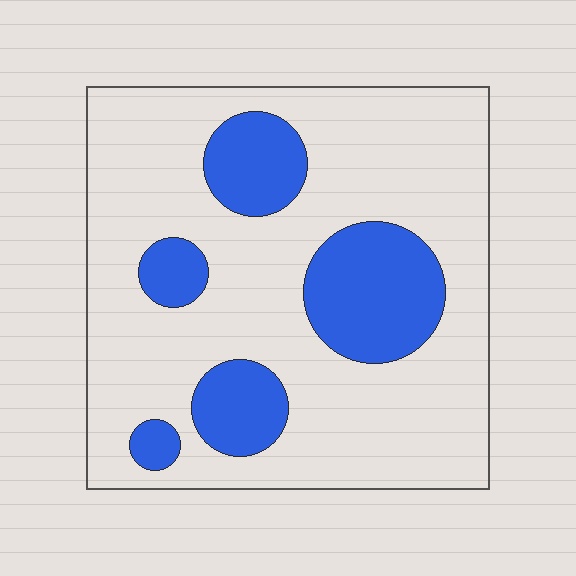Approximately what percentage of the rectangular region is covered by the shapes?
Approximately 25%.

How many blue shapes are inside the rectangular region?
5.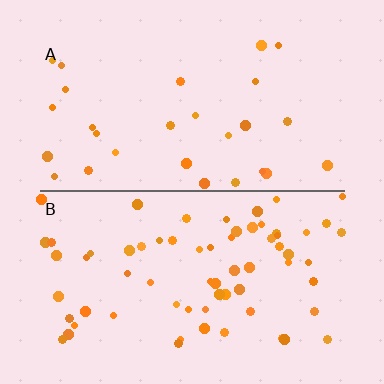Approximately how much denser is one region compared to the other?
Approximately 2.4× — region B over region A.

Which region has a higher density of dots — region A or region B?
B (the bottom).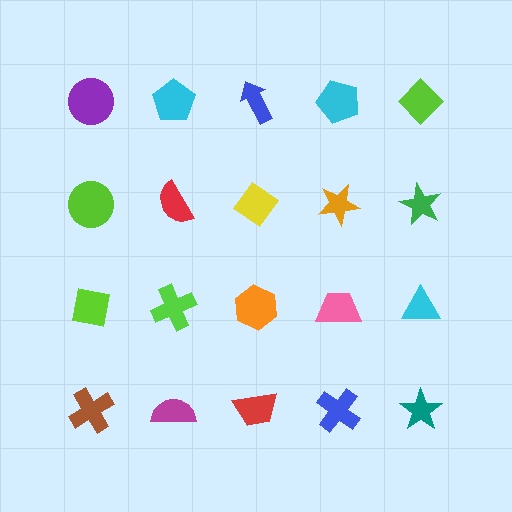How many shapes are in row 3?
5 shapes.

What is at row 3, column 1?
A lime square.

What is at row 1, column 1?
A purple circle.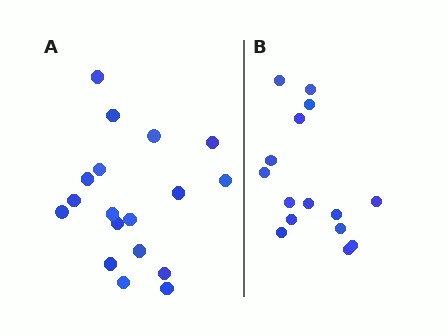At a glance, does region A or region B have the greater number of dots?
Region A (the left region) has more dots.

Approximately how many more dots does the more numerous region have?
Region A has just a few more — roughly 2 or 3 more dots than region B.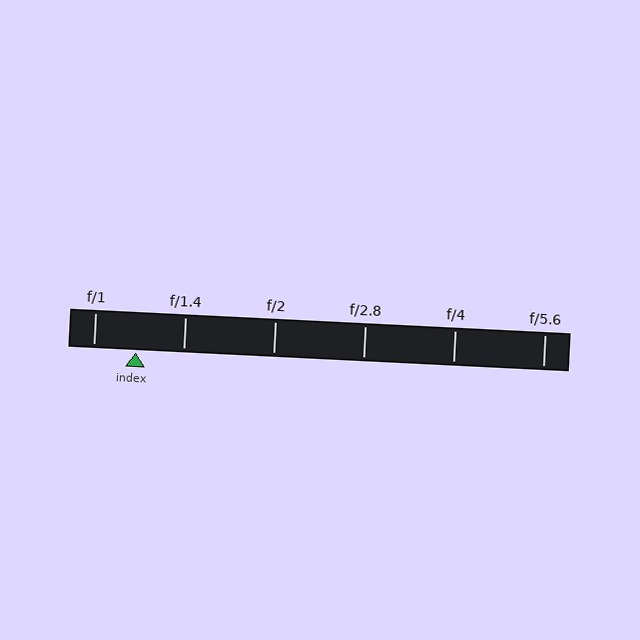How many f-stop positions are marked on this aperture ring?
There are 6 f-stop positions marked.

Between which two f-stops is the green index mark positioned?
The index mark is between f/1 and f/1.4.